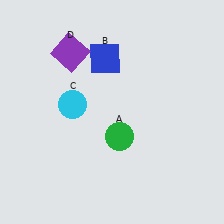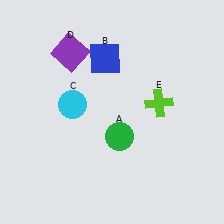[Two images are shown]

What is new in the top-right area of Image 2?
A lime cross (E) was added in the top-right area of Image 2.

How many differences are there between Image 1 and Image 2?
There is 1 difference between the two images.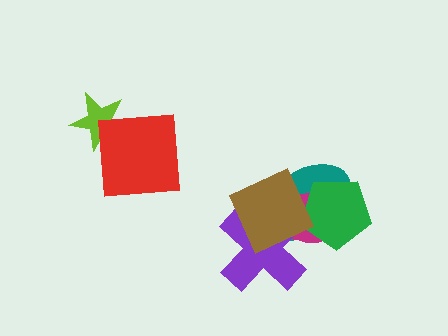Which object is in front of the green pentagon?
The brown diamond is in front of the green pentagon.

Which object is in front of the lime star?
The red square is in front of the lime star.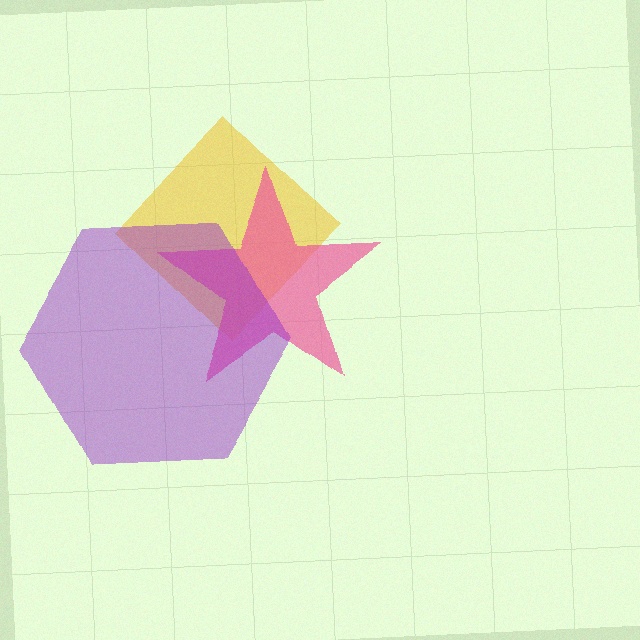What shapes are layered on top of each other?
The layered shapes are: a yellow diamond, a pink star, a purple hexagon.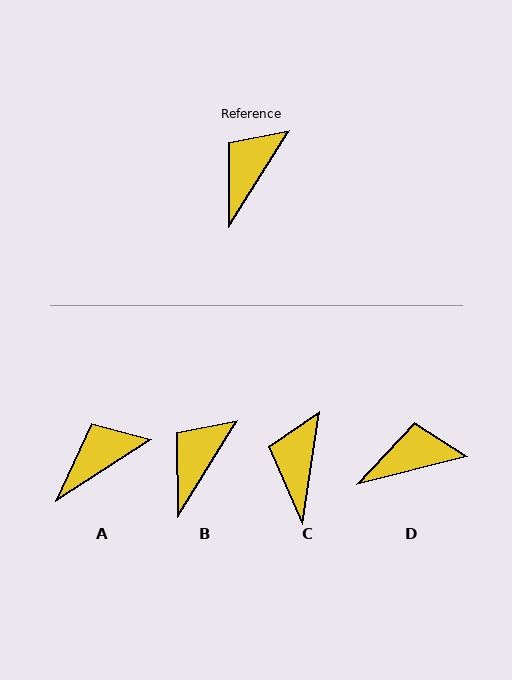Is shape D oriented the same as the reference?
No, it is off by about 44 degrees.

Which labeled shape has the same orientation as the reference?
B.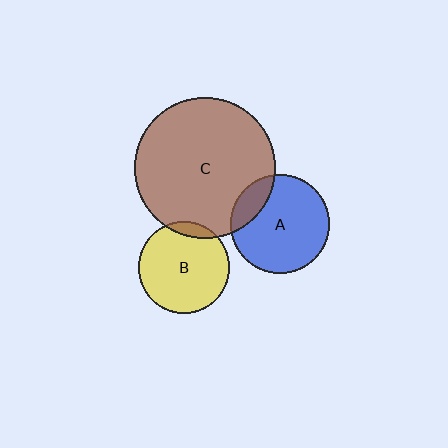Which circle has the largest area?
Circle C (brown).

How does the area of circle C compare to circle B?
Approximately 2.4 times.